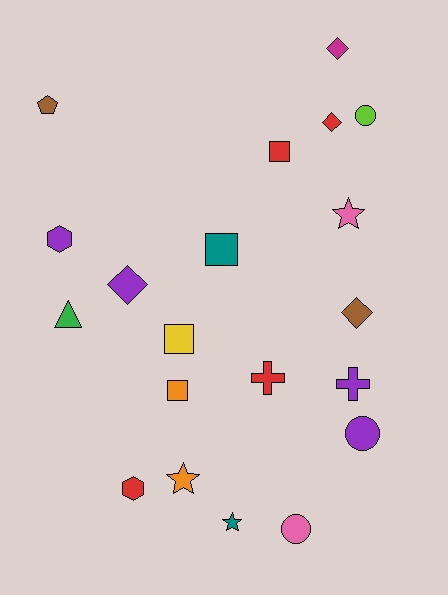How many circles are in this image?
There are 3 circles.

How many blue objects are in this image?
There are no blue objects.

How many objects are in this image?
There are 20 objects.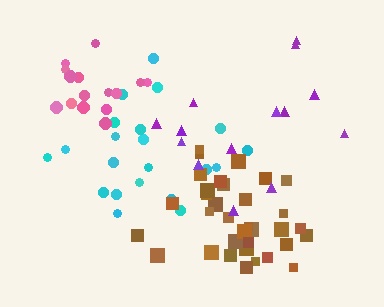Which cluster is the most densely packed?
Pink.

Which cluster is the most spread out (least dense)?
Purple.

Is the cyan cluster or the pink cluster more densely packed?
Pink.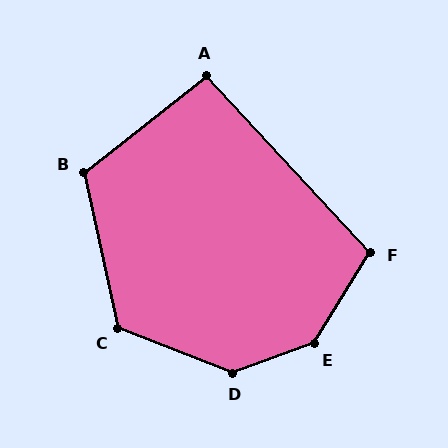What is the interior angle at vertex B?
Approximately 116 degrees (obtuse).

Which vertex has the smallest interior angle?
A, at approximately 95 degrees.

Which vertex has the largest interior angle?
E, at approximately 142 degrees.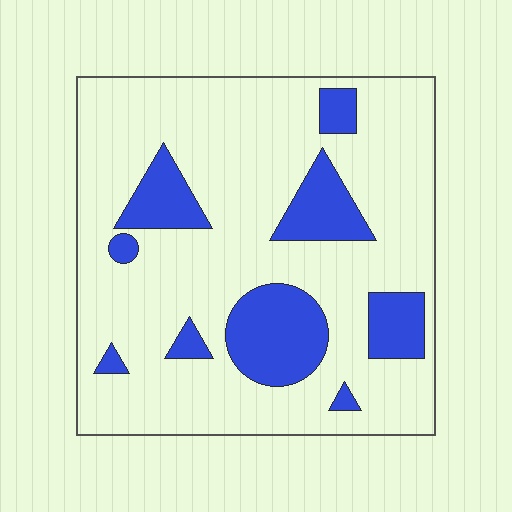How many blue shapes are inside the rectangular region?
9.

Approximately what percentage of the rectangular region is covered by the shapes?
Approximately 20%.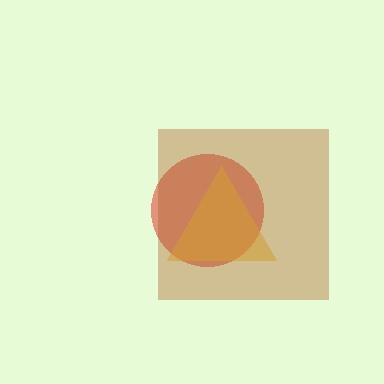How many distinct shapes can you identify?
There are 3 distinct shapes: a red circle, a yellow triangle, a brown square.